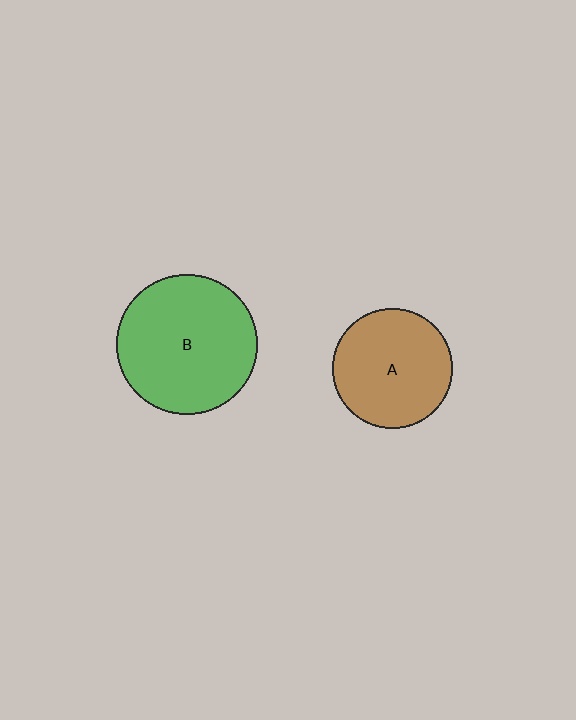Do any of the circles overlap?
No, none of the circles overlap.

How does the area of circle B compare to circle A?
Approximately 1.4 times.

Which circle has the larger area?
Circle B (green).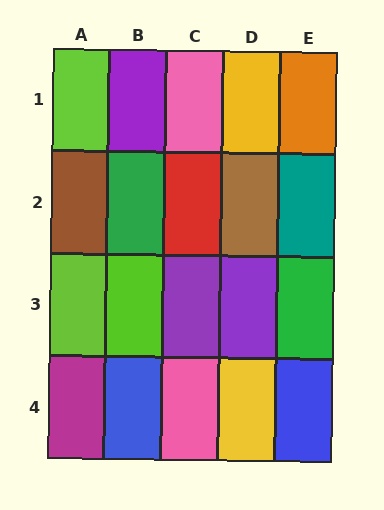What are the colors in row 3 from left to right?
Lime, lime, purple, purple, green.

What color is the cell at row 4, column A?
Magenta.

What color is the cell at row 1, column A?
Lime.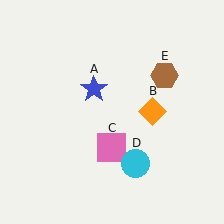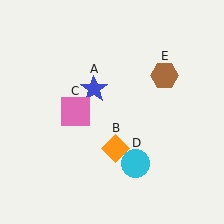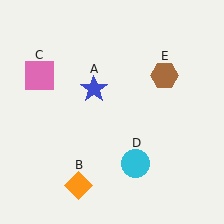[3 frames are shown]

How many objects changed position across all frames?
2 objects changed position: orange diamond (object B), pink square (object C).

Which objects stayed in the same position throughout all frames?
Blue star (object A) and cyan circle (object D) and brown hexagon (object E) remained stationary.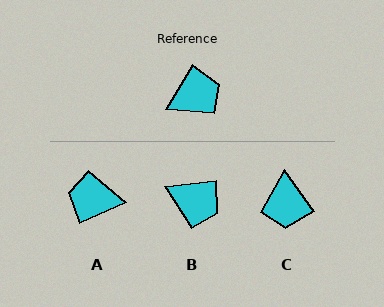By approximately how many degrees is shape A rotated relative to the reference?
Approximately 146 degrees counter-clockwise.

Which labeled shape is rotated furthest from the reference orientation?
A, about 146 degrees away.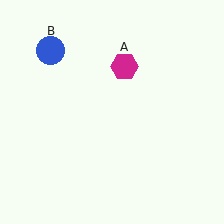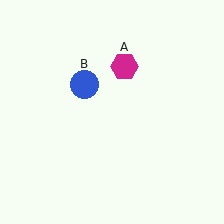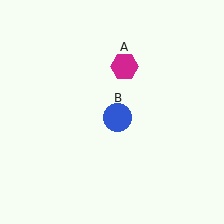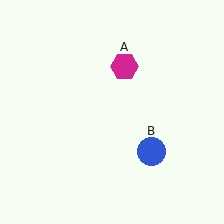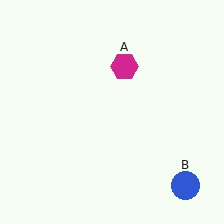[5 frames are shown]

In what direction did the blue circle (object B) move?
The blue circle (object B) moved down and to the right.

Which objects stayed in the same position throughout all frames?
Magenta hexagon (object A) remained stationary.